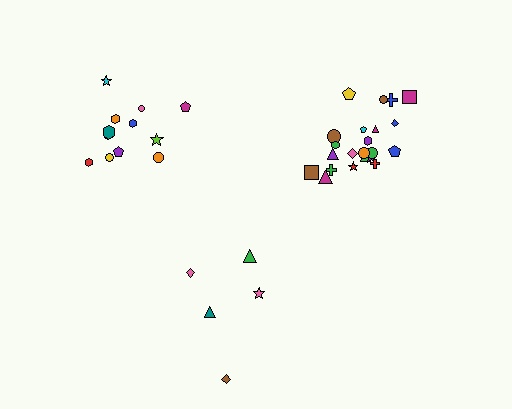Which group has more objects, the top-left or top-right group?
The top-right group.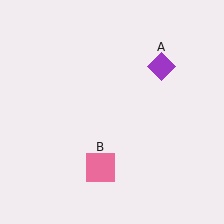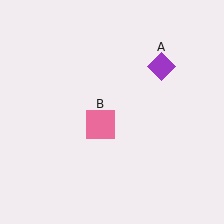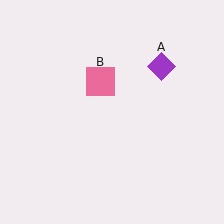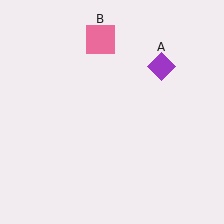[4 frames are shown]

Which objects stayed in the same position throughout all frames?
Purple diamond (object A) remained stationary.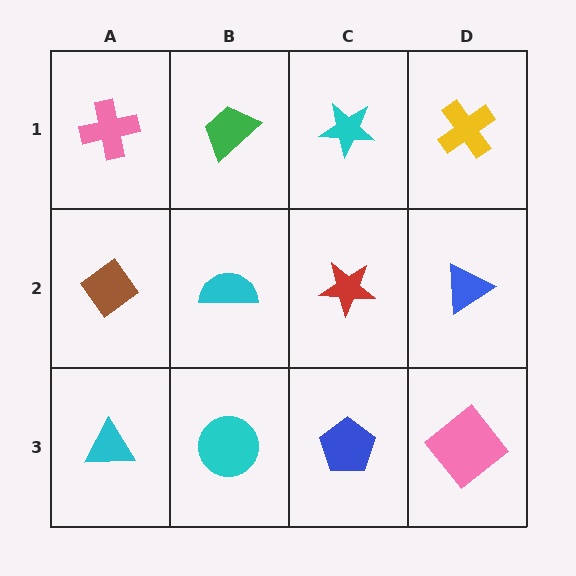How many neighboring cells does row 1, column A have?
2.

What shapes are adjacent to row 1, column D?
A blue triangle (row 2, column D), a cyan star (row 1, column C).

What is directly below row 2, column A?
A cyan triangle.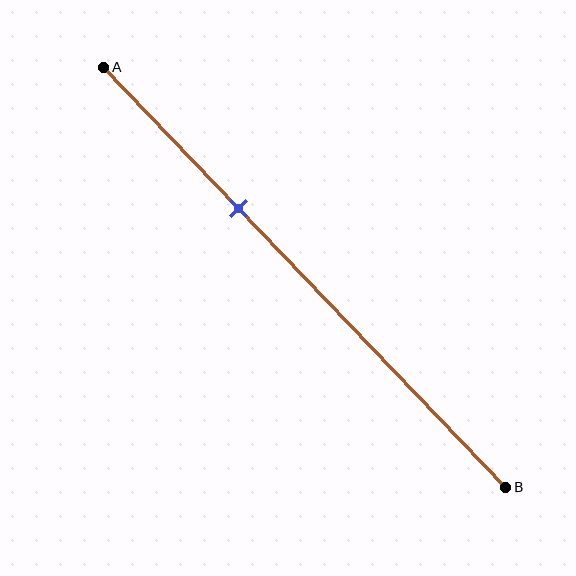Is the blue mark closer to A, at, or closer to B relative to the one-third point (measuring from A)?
The blue mark is approximately at the one-third point of segment AB.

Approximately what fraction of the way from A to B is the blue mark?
The blue mark is approximately 35% of the way from A to B.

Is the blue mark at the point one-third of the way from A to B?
Yes, the mark is approximately at the one-third point.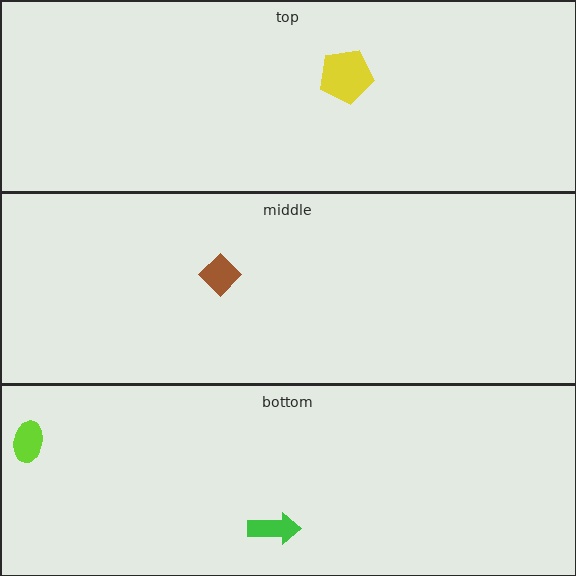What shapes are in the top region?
The yellow pentagon.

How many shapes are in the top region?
1.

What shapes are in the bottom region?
The lime ellipse, the green arrow.